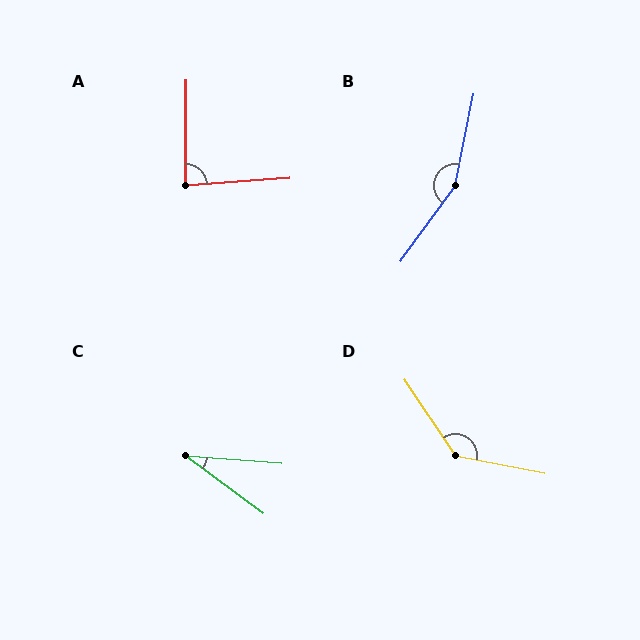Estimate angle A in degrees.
Approximately 86 degrees.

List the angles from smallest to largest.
C (32°), A (86°), D (135°), B (156°).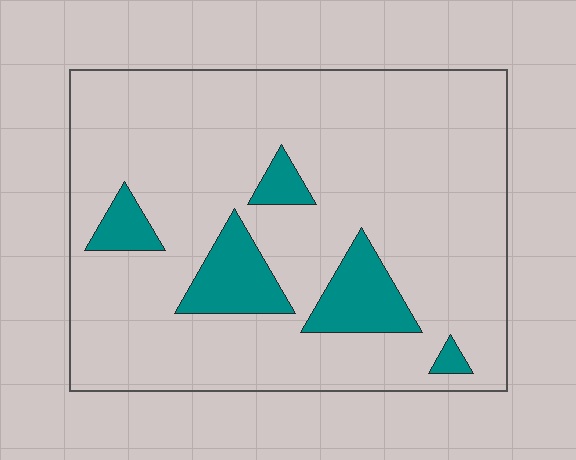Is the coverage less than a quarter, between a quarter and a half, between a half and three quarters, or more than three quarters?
Less than a quarter.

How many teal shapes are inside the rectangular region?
5.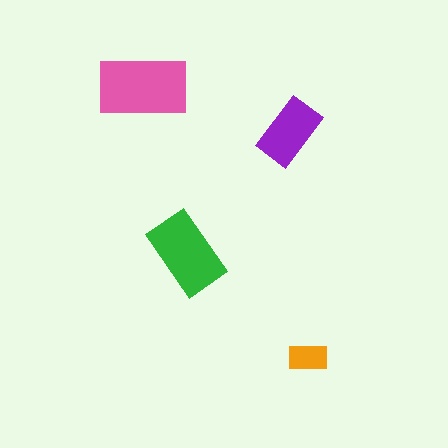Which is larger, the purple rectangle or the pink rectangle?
The pink one.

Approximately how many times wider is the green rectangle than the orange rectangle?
About 2 times wider.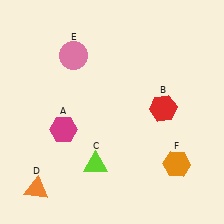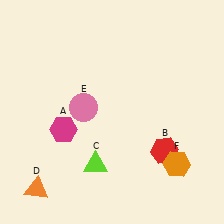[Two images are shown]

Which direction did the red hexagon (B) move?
The red hexagon (B) moved down.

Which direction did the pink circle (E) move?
The pink circle (E) moved down.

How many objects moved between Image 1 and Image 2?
2 objects moved between the two images.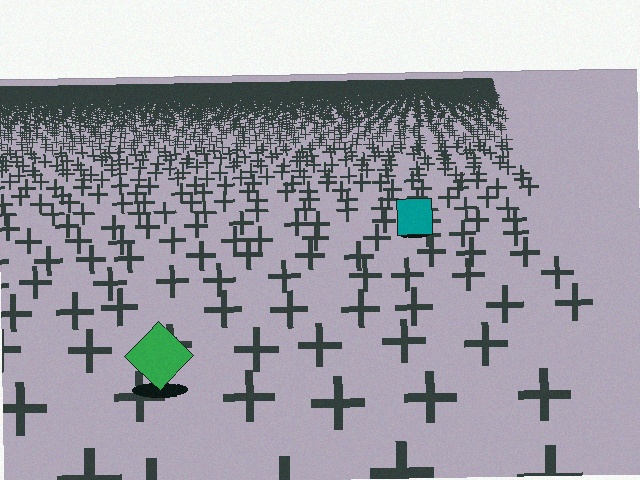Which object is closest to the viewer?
The green diamond is closest. The texture marks near it are larger and more spread out.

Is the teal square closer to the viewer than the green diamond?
No. The green diamond is closer — you can tell from the texture gradient: the ground texture is coarser near it.